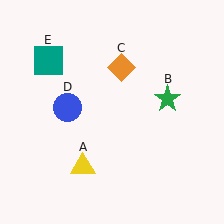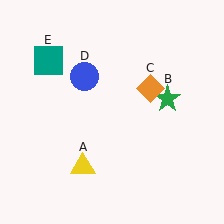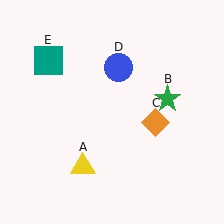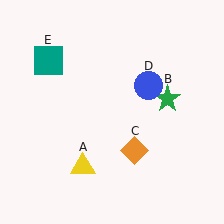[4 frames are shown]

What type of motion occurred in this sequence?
The orange diamond (object C), blue circle (object D) rotated clockwise around the center of the scene.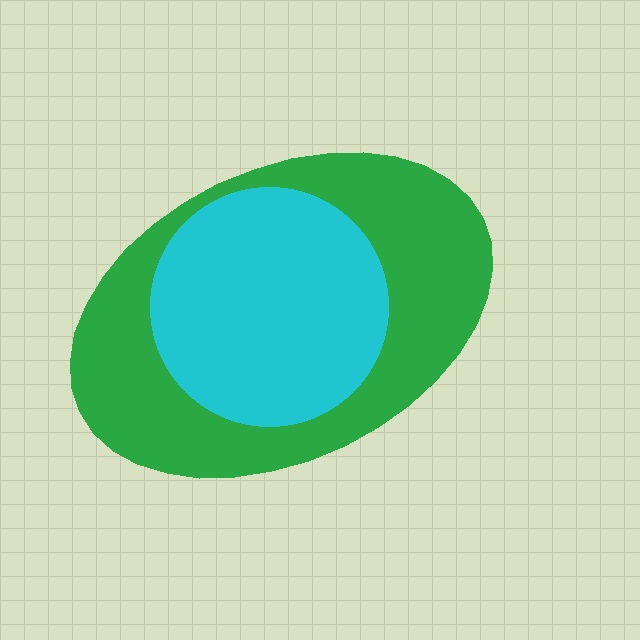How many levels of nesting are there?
2.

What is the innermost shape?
The cyan circle.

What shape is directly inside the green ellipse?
The cyan circle.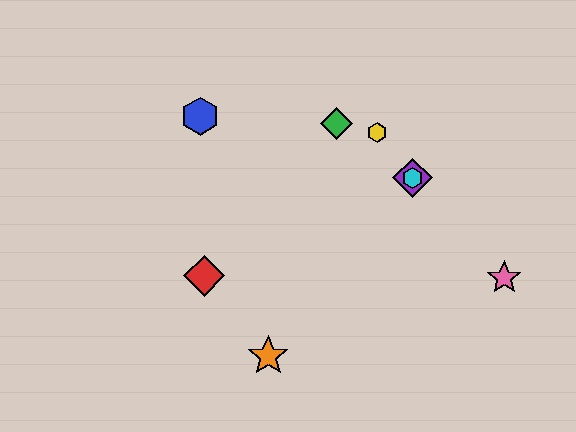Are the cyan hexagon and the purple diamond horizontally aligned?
Yes, both are at y≈178.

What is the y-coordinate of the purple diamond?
The purple diamond is at y≈178.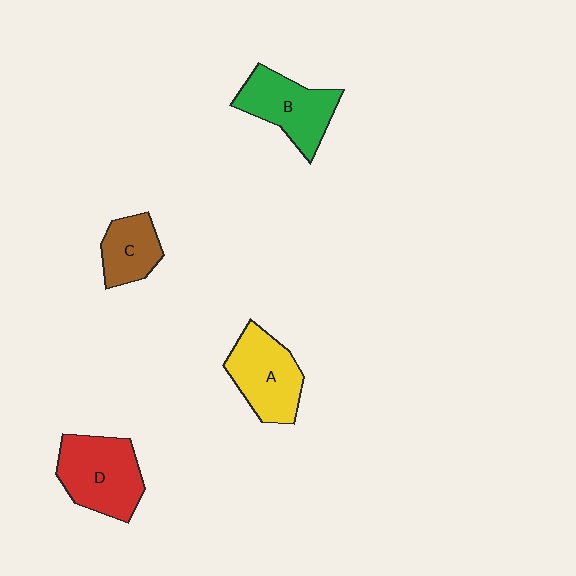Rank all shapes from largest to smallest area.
From largest to smallest: D (red), B (green), A (yellow), C (brown).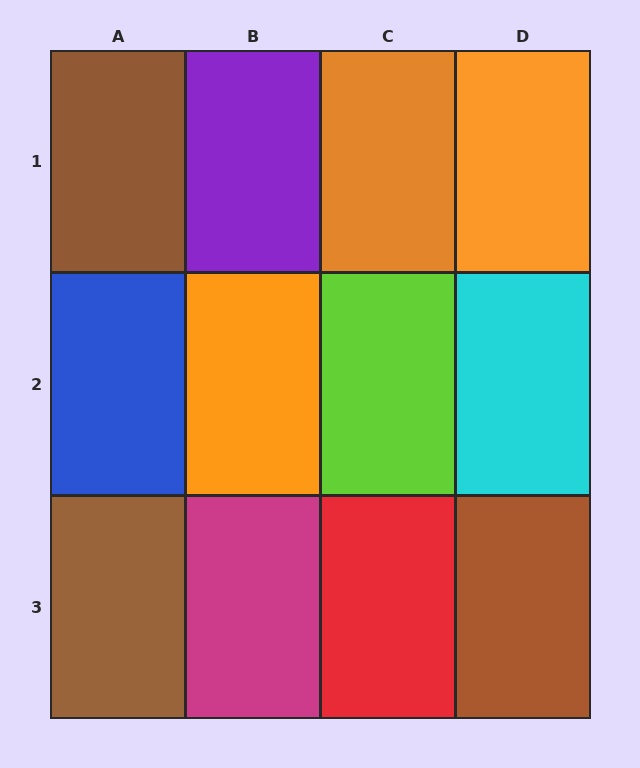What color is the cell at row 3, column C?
Red.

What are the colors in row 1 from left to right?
Brown, purple, orange, orange.